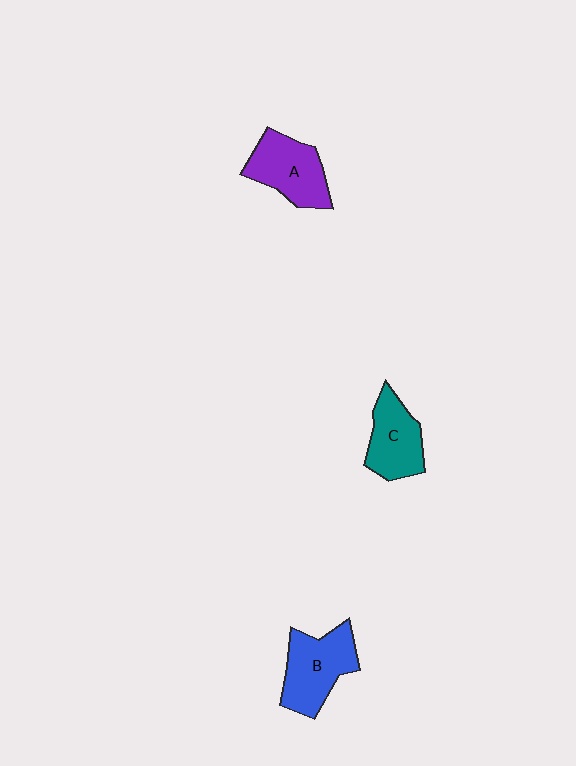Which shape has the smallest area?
Shape C (teal).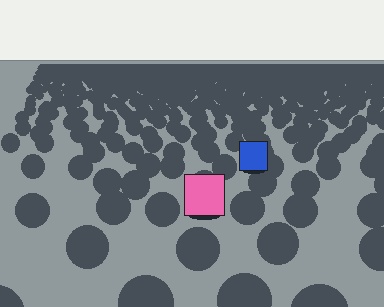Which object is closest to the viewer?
The pink square is closest. The texture marks near it are larger and more spread out.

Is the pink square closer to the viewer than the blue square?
Yes. The pink square is closer — you can tell from the texture gradient: the ground texture is coarser near it.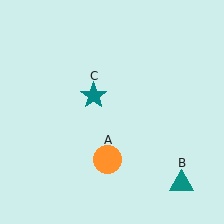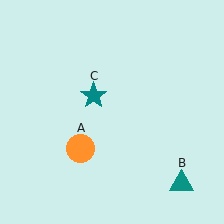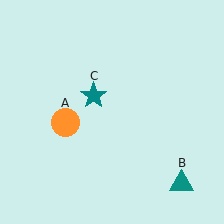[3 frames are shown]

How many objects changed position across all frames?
1 object changed position: orange circle (object A).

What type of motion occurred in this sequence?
The orange circle (object A) rotated clockwise around the center of the scene.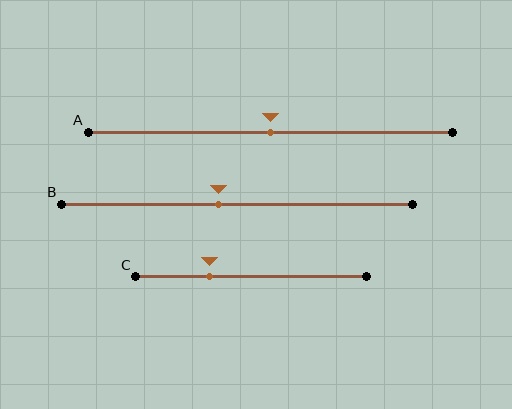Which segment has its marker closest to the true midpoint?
Segment A has its marker closest to the true midpoint.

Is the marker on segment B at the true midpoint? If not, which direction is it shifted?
No, the marker on segment B is shifted to the left by about 5% of the segment length.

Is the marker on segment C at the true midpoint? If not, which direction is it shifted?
No, the marker on segment C is shifted to the left by about 18% of the segment length.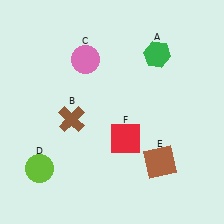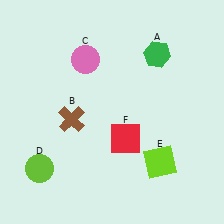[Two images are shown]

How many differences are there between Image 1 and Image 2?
There is 1 difference between the two images.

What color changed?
The square (E) changed from brown in Image 1 to lime in Image 2.